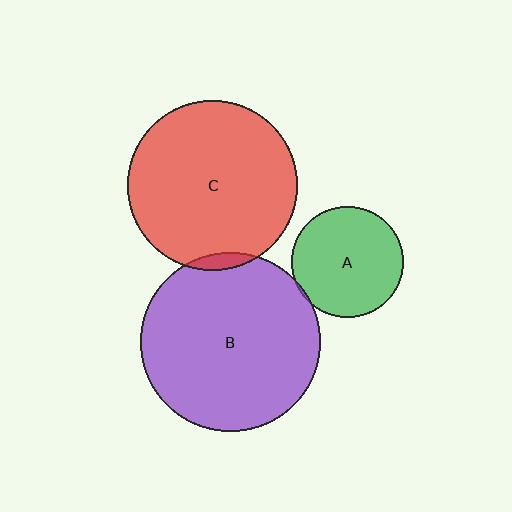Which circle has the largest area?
Circle B (purple).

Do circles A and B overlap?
Yes.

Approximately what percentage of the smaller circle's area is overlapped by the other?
Approximately 5%.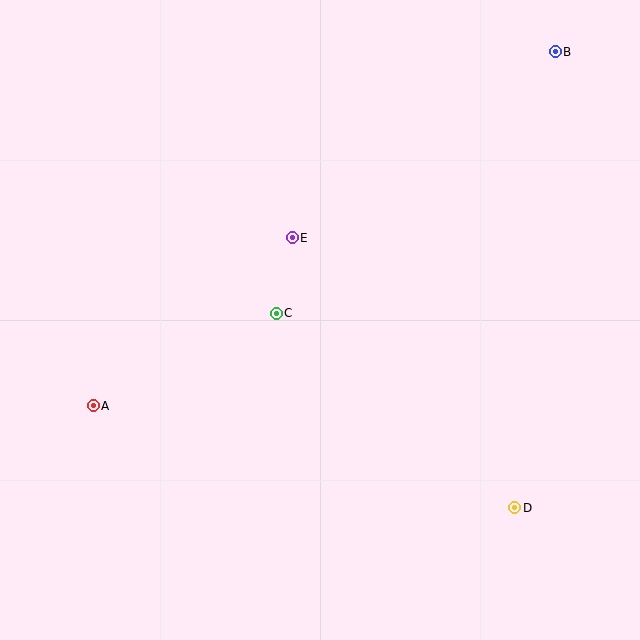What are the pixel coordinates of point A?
Point A is at (93, 406).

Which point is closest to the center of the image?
Point C at (276, 313) is closest to the center.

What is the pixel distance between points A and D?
The distance between A and D is 434 pixels.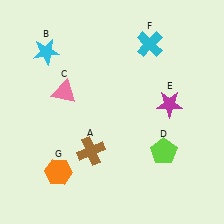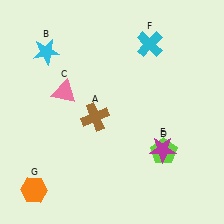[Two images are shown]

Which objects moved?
The objects that moved are: the brown cross (A), the magenta star (E), the orange hexagon (G).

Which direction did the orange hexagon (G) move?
The orange hexagon (G) moved left.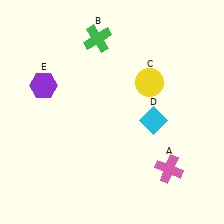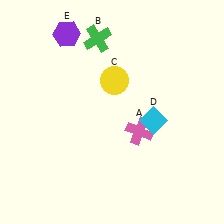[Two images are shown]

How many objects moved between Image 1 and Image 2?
3 objects moved between the two images.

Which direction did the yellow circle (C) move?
The yellow circle (C) moved left.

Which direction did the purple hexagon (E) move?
The purple hexagon (E) moved up.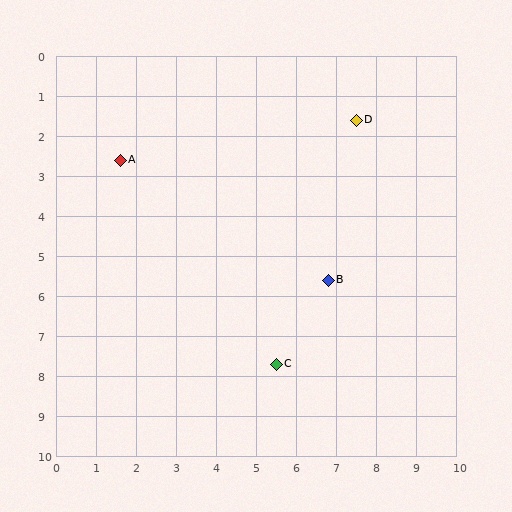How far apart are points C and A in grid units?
Points C and A are about 6.4 grid units apart.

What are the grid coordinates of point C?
Point C is at approximately (5.5, 7.7).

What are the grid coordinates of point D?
Point D is at approximately (7.5, 1.6).